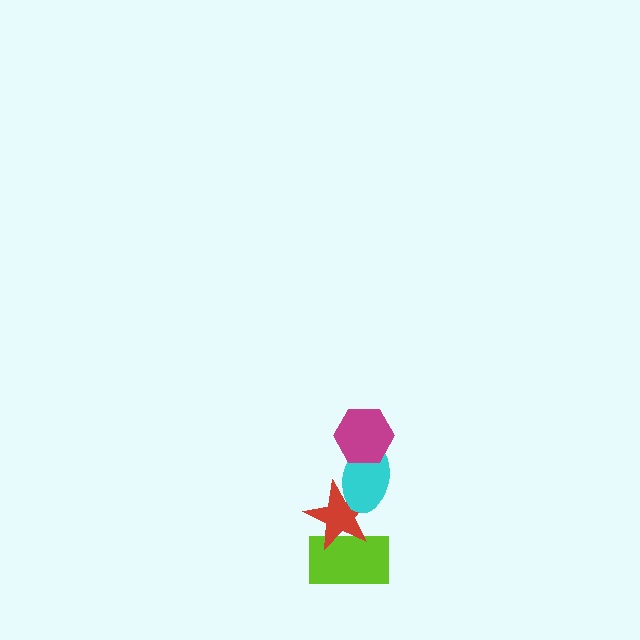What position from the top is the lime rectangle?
The lime rectangle is 4th from the top.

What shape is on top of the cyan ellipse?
The magenta hexagon is on top of the cyan ellipse.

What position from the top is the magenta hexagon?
The magenta hexagon is 1st from the top.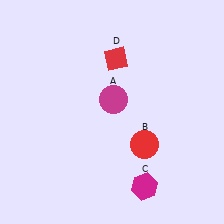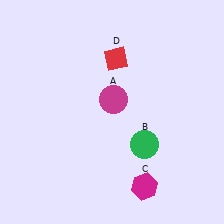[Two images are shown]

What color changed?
The circle (B) changed from red in Image 1 to green in Image 2.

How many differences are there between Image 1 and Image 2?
There is 1 difference between the two images.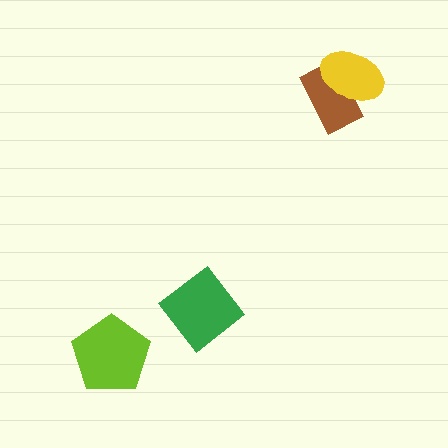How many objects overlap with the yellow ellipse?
1 object overlaps with the yellow ellipse.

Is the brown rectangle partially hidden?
Yes, it is partially covered by another shape.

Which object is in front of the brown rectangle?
The yellow ellipse is in front of the brown rectangle.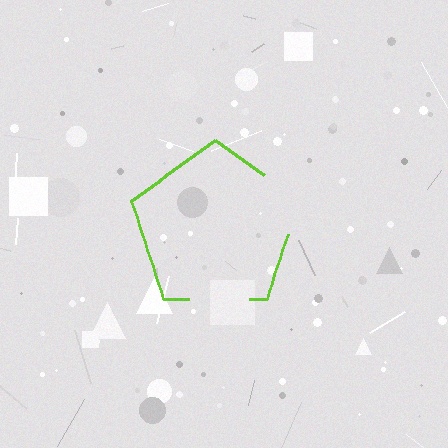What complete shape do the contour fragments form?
The contour fragments form a pentagon.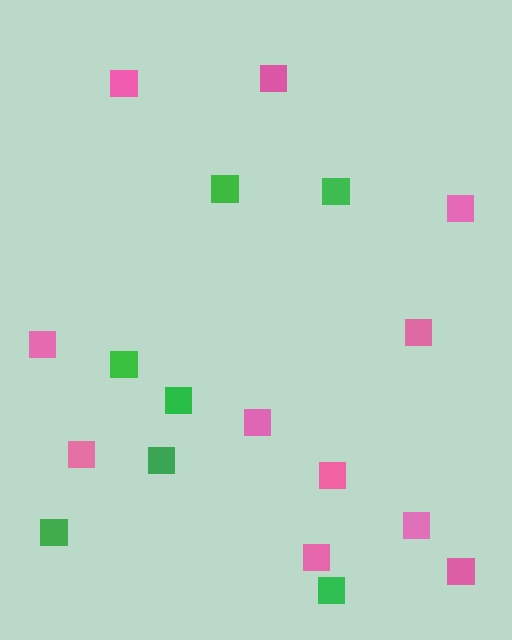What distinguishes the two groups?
There are 2 groups: one group of green squares (7) and one group of pink squares (11).